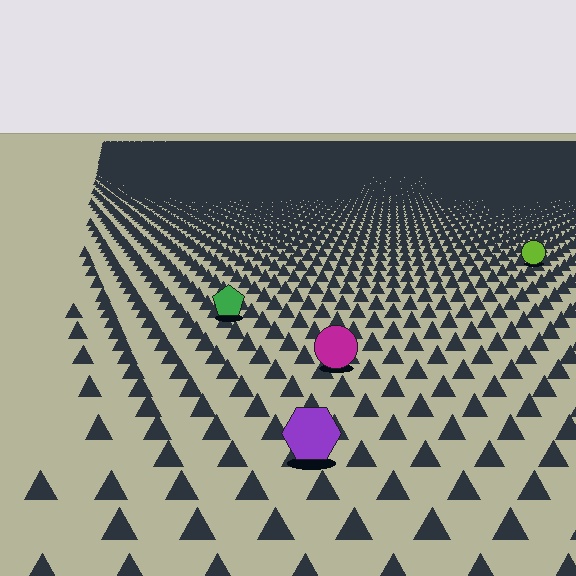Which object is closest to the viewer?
The purple hexagon is closest. The texture marks near it are larger and more spread out.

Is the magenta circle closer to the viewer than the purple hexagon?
No. The purple hexagon is closer — you can tell from the texture gradient: the ground texture is coarser near it.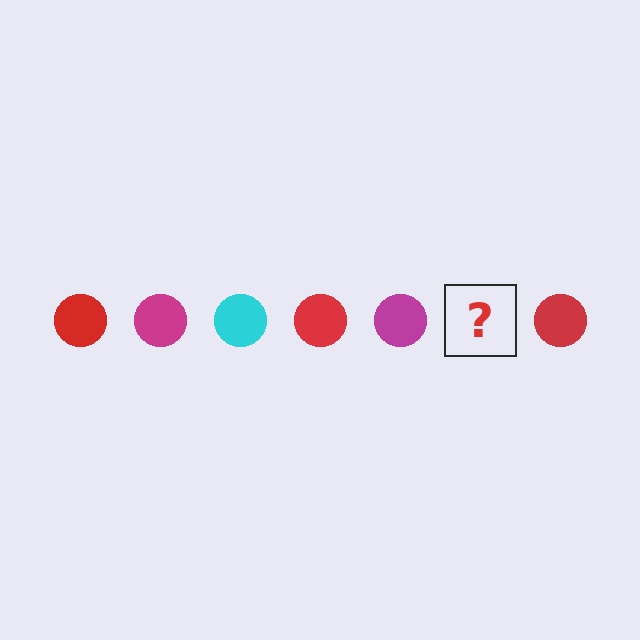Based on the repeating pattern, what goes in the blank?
The blank should be a cyan circle.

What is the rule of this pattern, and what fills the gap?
The rule is that the pattern cycles through red, magenta, cyan circles. The gap should be filled with a cyan circle.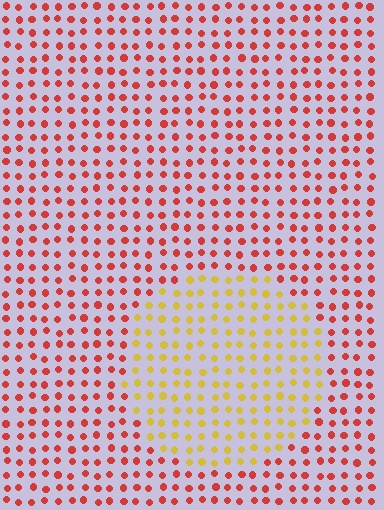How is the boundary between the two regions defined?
The boundary is defined purely by a slight shift in hue (about 52 degrees). Spacing, size, and orientation are identical on both sides.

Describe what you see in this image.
The image is filled with small red elements in a uniform arrangement. A circle-shaped region is visible where the elements are tinted to a slightly different hue, forming a subtle color boundary.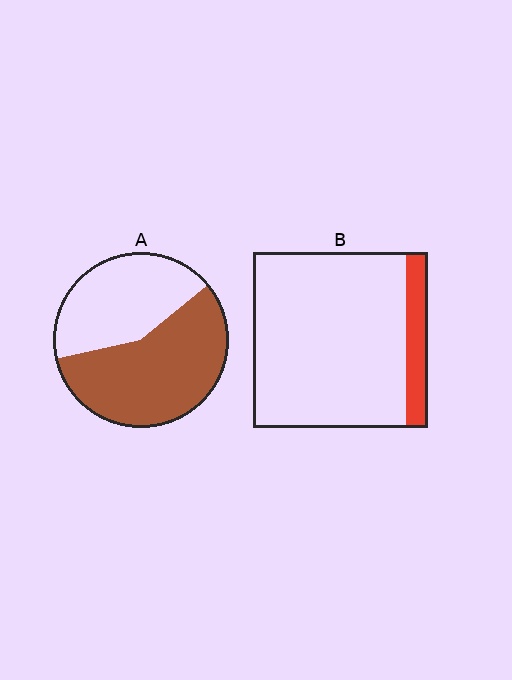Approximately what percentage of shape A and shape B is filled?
A is approximately 60% and B is approximately 15%.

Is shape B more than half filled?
No.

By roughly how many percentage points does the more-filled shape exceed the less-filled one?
By roughly 45 percentage points (A over B).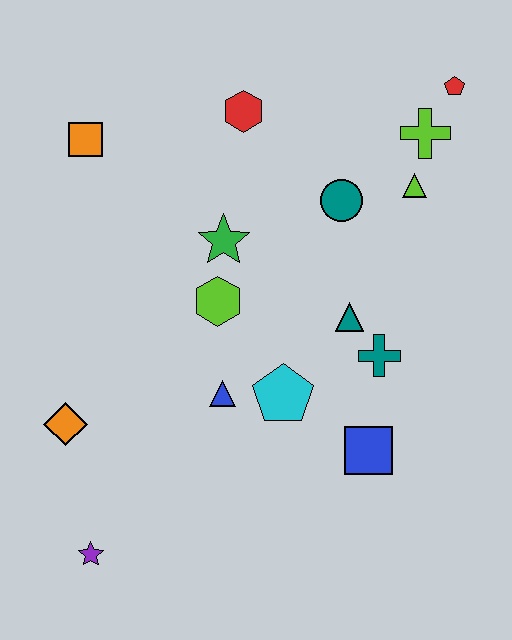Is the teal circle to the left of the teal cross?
Yes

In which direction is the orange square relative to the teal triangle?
The orange square is to the left of the teal triangle.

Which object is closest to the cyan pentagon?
The blue triangle is closest to the cyan pentagon.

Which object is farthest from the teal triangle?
The purple star is farthest from the teal triangle.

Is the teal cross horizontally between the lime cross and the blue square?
Yes